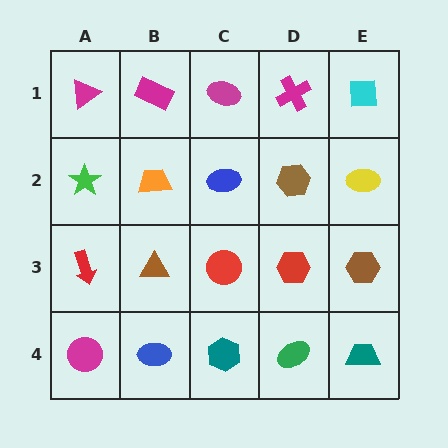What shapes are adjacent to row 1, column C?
A blue ellipse (row 2, column C), a magenta rectangle (row 1, column B), a magenta cross (row 1, column D).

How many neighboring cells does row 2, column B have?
4.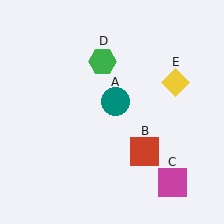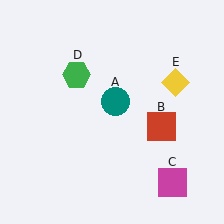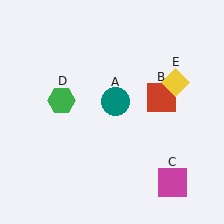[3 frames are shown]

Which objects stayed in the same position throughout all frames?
Teal circle (object A) and magenta square (object C) and yellow diamond (object E) remained stationary.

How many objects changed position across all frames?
2 objects changed position: red square (object B), green hexagon (object D).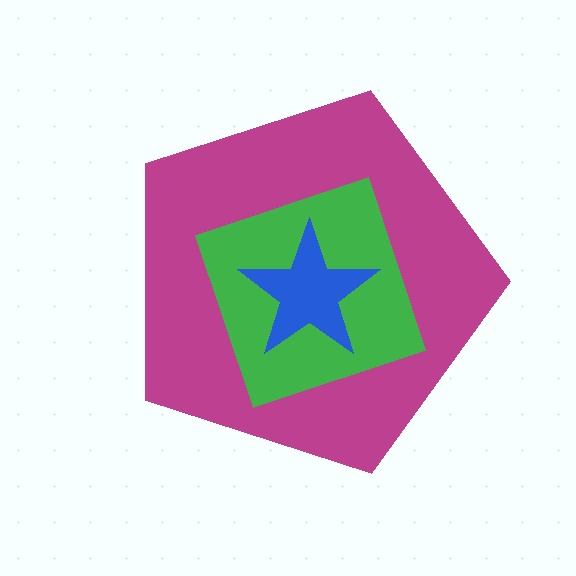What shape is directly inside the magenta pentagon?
The green square.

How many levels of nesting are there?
3.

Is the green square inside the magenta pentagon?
Yes.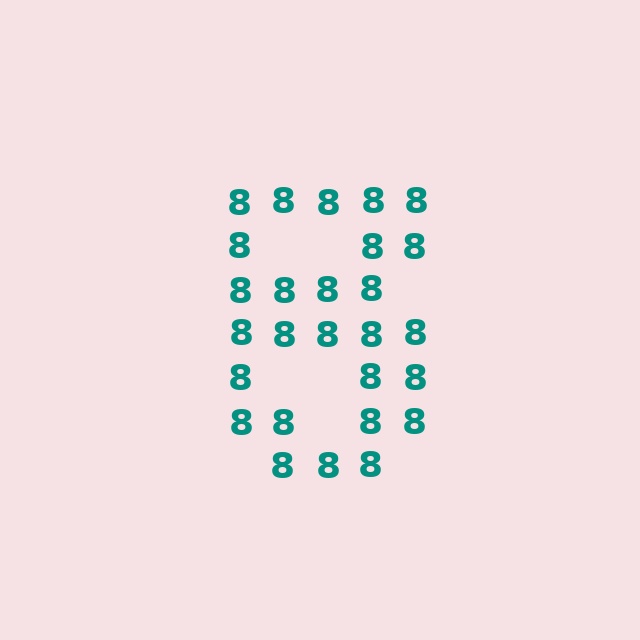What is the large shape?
The large shape is the digit 8.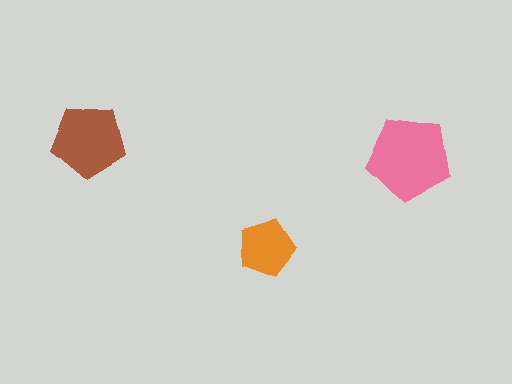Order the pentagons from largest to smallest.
the pink one, the brown one, the orange one.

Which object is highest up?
The brown pentagon is topmost.